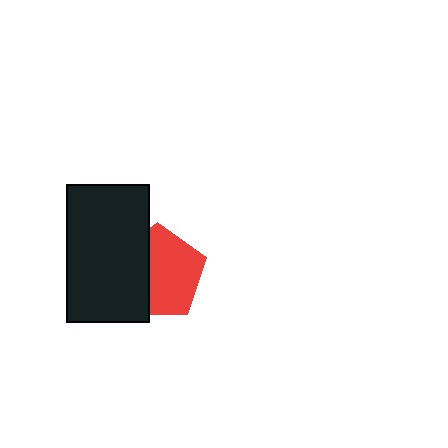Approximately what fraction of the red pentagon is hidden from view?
Roughly 38% of the red pentagon is hidden behind the black rectangle.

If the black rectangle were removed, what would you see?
You would see the complete red pentagon.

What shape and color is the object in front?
The object in front is a black rectangle.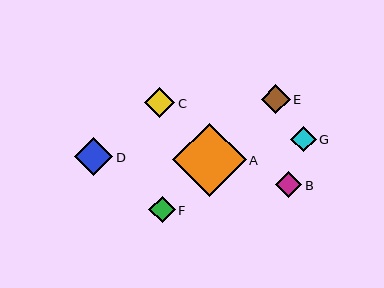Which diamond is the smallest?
Diamond G is the smallest with a size of approximately 25 pixels.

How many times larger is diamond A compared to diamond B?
Diamond A is approximately 2.8 times the size of diamond B.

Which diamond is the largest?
Diamond A is the largest with a size of approximately 73 pixels.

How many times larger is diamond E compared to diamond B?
Diamond E is approximately 1.1 times the size of diamond B.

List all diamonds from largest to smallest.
From largest to smallest: A, D, C, E, F, B, G.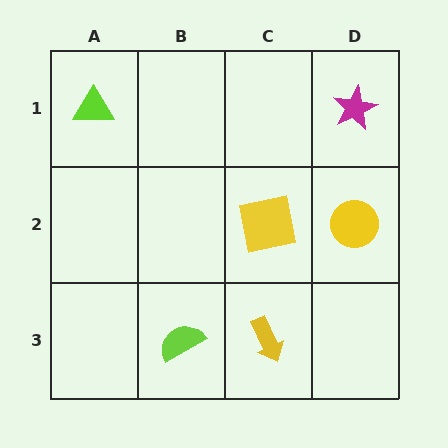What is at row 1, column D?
A magenta star.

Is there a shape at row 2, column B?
No, that cell is empty.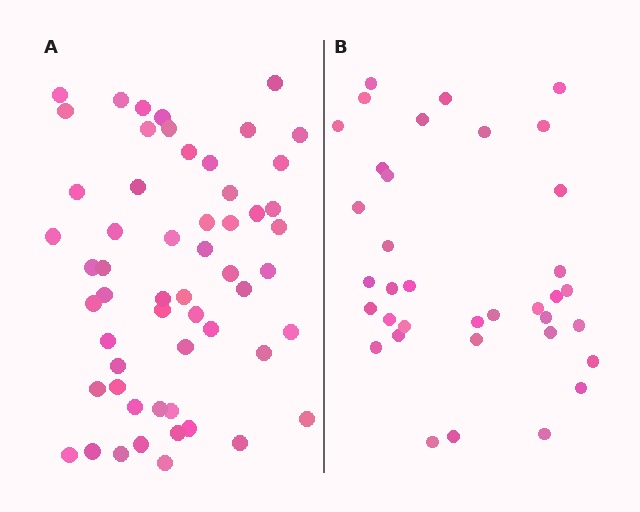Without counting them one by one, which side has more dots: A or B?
Region A (the left region) has more dots.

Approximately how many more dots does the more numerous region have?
Region A has approximately 20 more dots than region B.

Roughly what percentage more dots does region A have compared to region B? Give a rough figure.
About 55% more.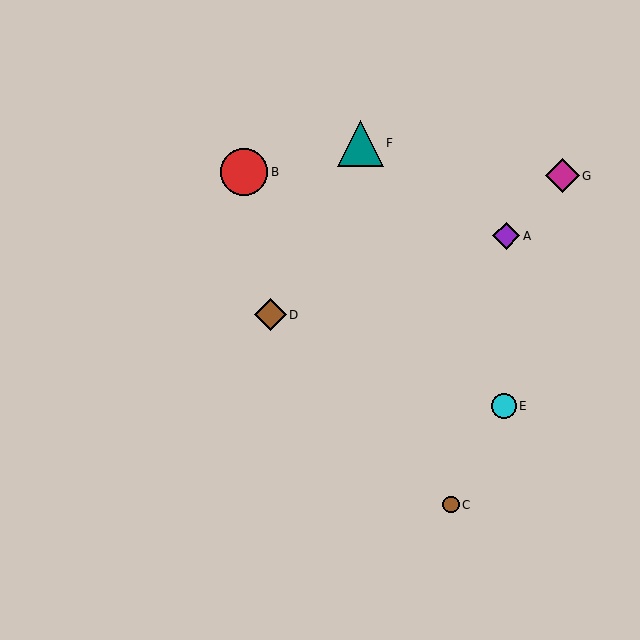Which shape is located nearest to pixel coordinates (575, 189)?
The magenta diamond (labeled G) at (562, 176) is nearest to that location.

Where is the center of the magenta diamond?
The center of the magenta diamond is at (562, 176).